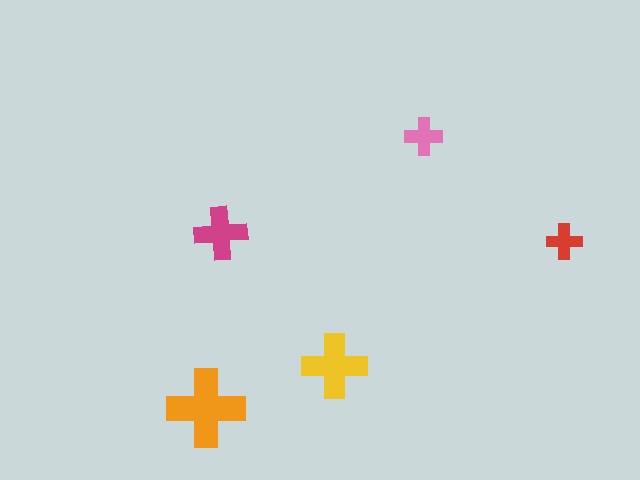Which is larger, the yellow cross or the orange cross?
The orange one.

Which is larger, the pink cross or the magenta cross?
The magenta one.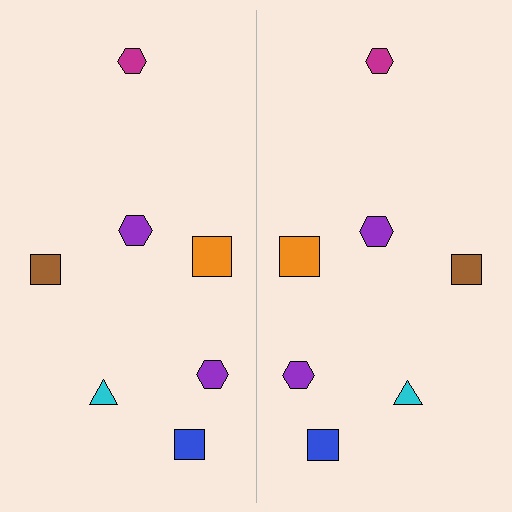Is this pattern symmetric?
Yes, this pattern has bilateral (reflection) symmetry.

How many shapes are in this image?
There are 14 shapes in this image.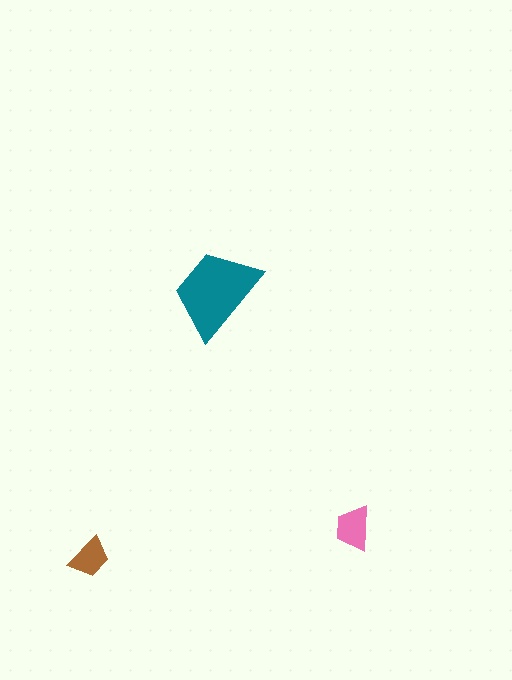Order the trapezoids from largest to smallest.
the teal one, the pink one, the brown one.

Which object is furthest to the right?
The pink trapezoid is rightmost.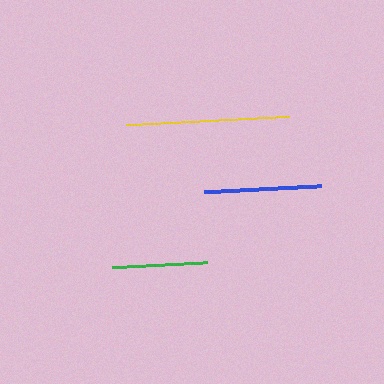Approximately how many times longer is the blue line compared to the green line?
The blue line is approximately 1.2 times the length of the green line.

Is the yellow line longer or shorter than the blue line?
The yellow line is longer than the blue line.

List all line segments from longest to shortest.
From longest to shortest: yellow, blue, green.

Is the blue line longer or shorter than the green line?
The blue line is longer than the green line.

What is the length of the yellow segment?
The yellow segment is approximately 163 pixels long.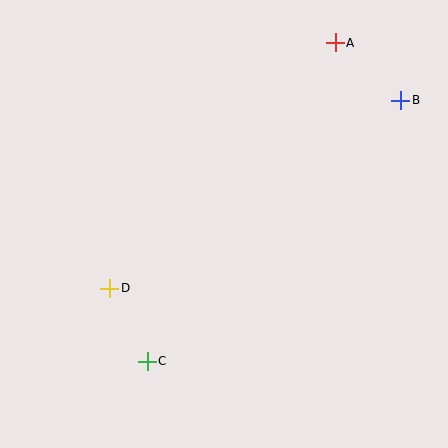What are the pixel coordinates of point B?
Point B is at (401, 101).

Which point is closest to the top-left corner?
Point D is closest to the top-left corner.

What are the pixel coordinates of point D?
Point D is at (110, 288).